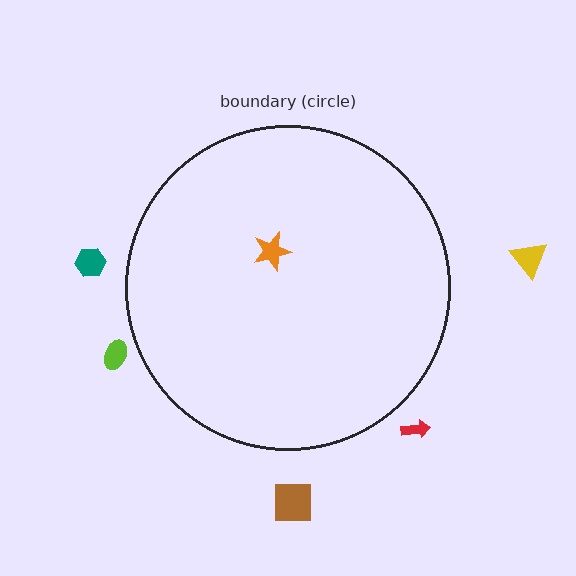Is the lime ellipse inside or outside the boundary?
Outside.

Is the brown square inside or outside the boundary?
Outside.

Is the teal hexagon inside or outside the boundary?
Outside.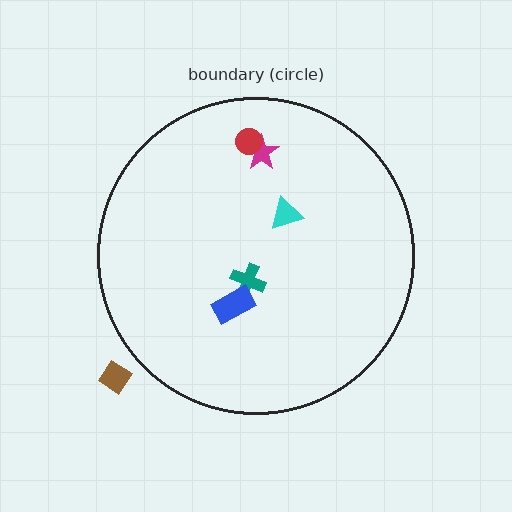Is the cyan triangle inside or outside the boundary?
Inside.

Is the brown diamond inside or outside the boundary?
Outside.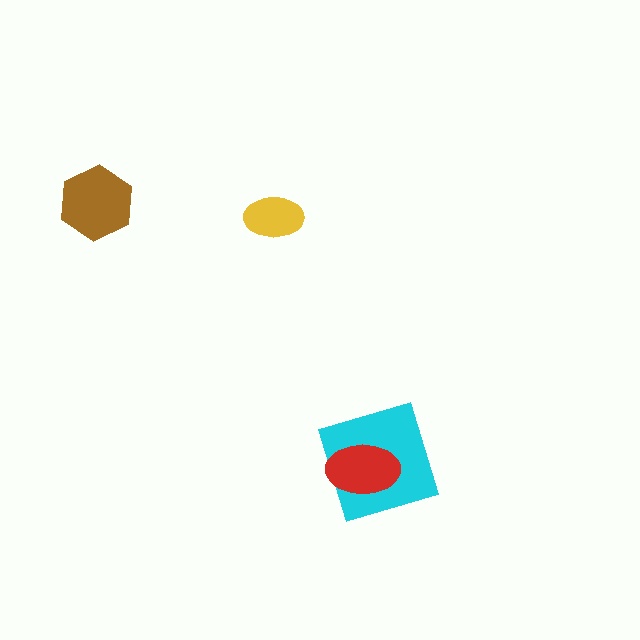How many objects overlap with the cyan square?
1 object overlaps with the cyan square.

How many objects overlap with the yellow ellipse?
0 objects overlap with the yellow ellipse.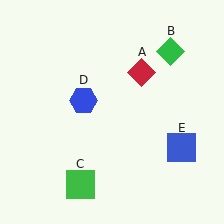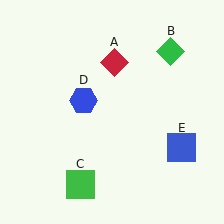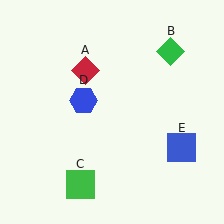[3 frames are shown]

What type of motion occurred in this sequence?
The red diamond (object A) rotated counterclockwise around the center of the scene.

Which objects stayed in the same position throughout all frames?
Green diamond (object B) and green square (object C) and blue hexagon (object D) and blue square (object E) remained stationary.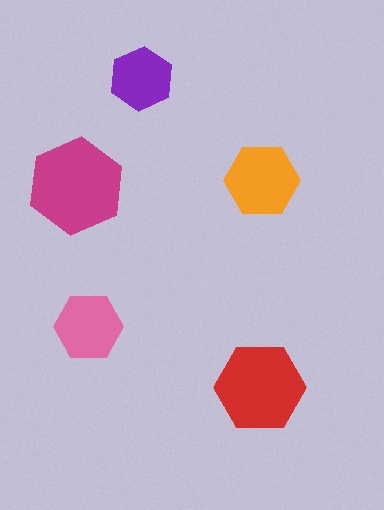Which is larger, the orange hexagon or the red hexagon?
The red one.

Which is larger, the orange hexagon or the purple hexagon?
The orange one.